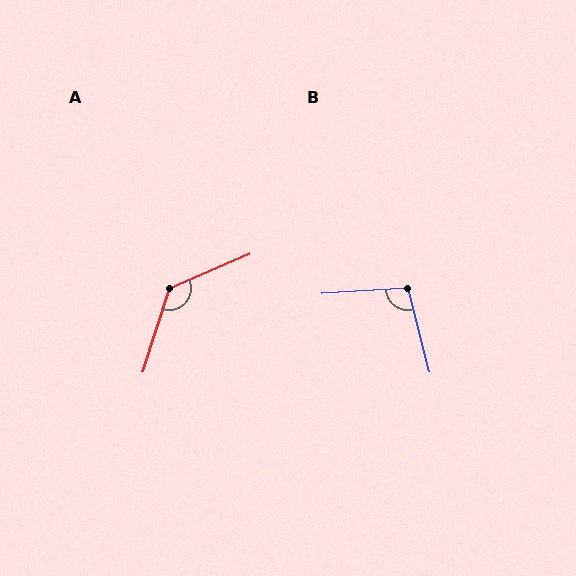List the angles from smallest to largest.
B (101°), A (131°).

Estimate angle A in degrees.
Approximately 131 degrees.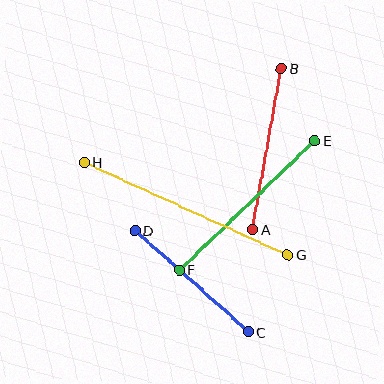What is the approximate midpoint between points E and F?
The midpoint is at approximately (247, 205) pixels.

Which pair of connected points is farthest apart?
Points G and H are farthest apart.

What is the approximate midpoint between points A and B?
The midpoint is at approximately (267, 149) pixels.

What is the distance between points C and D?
The distance is approximately 152 pixels.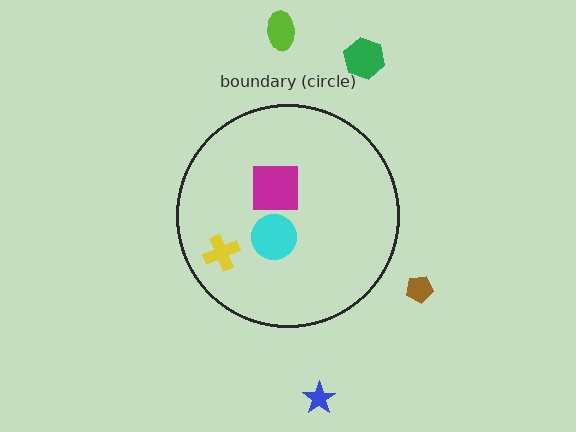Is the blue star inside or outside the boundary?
Outside.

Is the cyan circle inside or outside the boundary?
Inside.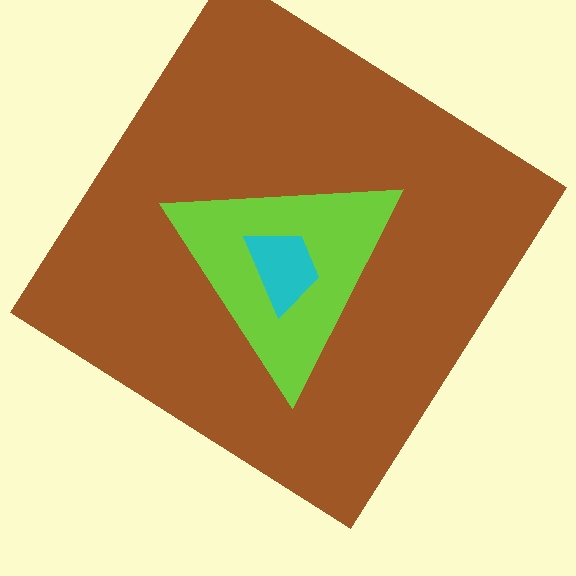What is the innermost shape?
The cyan trapezoid.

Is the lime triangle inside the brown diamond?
Yes.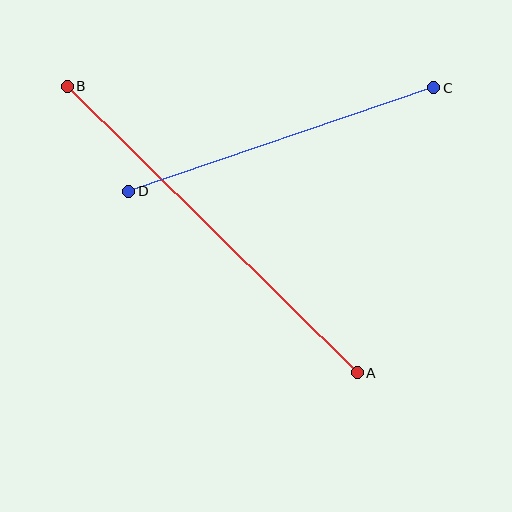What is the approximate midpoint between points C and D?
The midpoint is at approximately (281, 140) pixels.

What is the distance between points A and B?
The distance is approximately 407 pixels.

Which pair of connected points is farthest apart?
Points A and B are farthest apart.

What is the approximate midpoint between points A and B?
The midpoint is at approximately (212, 229) pixels.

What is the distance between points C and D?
The distance is approximately 322 pixels.